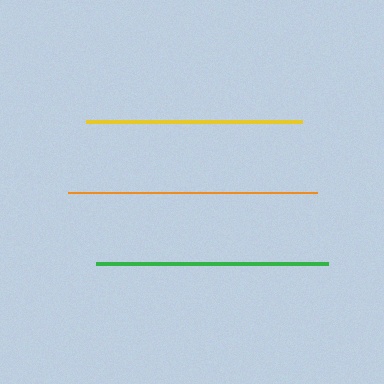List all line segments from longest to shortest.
From longest to shortest: orange, green, yellow.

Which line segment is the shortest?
The yellow line is the shortest at approximately 216 pixels.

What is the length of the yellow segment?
The yellow segment is approximately 216 pixels long.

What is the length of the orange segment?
The orange segment is approximately 249 pixels long.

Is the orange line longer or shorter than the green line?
The orange line is longer than the green line.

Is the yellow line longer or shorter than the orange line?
The orange line is longer than the yellow line.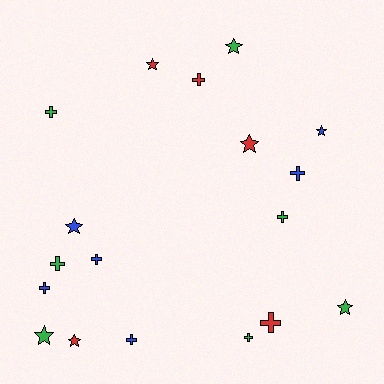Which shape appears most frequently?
Cross, with 10 objects.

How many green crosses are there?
There are 4 green crosses.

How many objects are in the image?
There are 18 objects.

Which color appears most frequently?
Green, with 7 objects.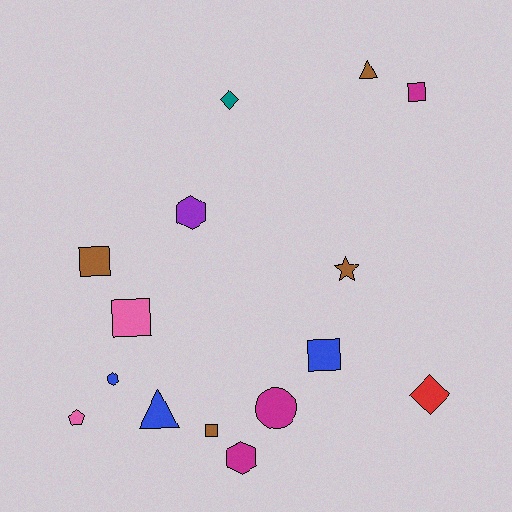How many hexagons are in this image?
There are 3 hexagons.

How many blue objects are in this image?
There are 3 blue objects.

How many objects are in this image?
There are 15 objects.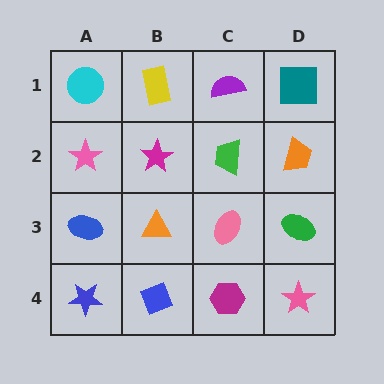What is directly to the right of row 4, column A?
A blue diamond.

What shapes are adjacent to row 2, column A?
A cyan circle (row 1, column A), a blue ellipse (row 3, column A), a magenta star (row 2, column B).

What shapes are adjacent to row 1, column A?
A pink star (row 2, column A), a yellow rectangle (row 1, column B).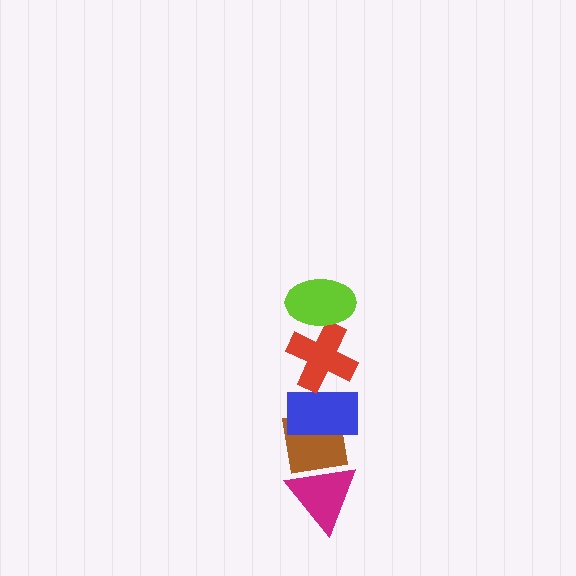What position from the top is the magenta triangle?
The magenta triangle is 5th from the top.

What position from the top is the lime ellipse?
The lime ellipse is 1st from the top.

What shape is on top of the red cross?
The lime ellipse is on top of the red cross.